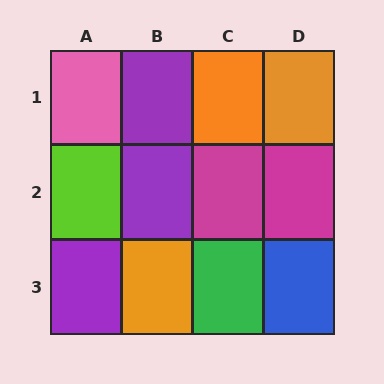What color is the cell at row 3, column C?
Green.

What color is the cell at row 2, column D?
Magenta.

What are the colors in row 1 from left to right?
Pink, purple, orange, orange.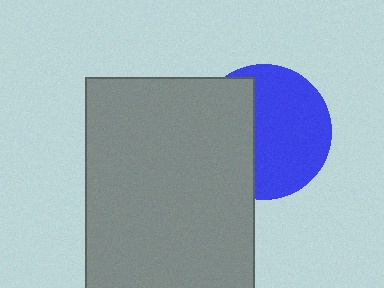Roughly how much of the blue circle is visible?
About half of it is visible (roughly 60%).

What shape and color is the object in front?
The object in front is a gray rectangle.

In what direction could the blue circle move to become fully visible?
The blue circle could move right. That would shift it out from behind the gray rectangle entirely.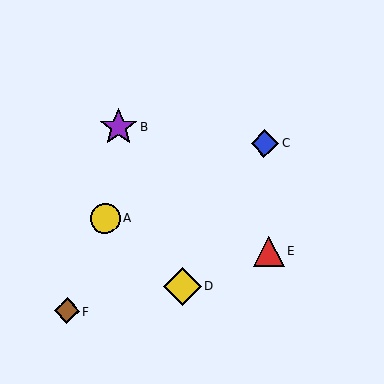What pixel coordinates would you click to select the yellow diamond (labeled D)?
Click at (182, 286) to select the yellow diamond D.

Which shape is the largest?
The yellow diamond (labeled D) is the largest.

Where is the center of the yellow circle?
The center of the yellow circle is at (105, 218).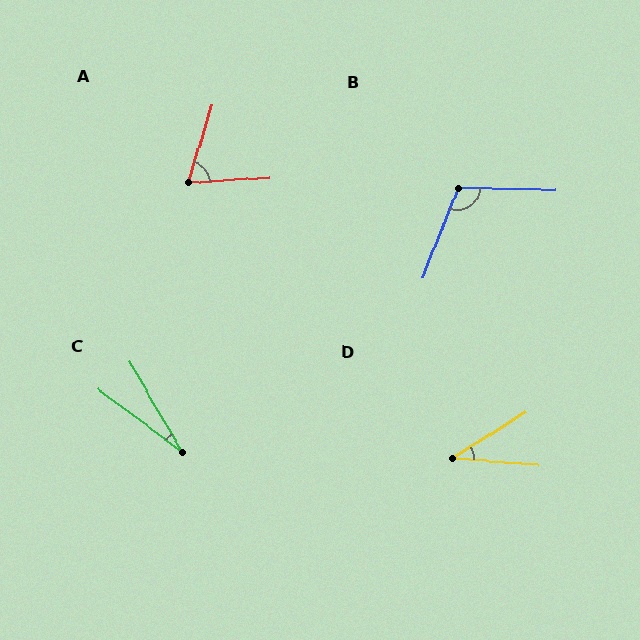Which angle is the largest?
B, at approximately 111 degrees.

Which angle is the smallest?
C, at approximately 23 degrees.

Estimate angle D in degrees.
Approximately 36 degrees.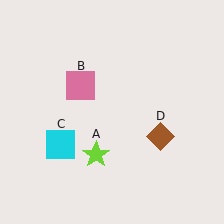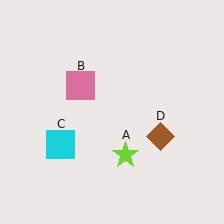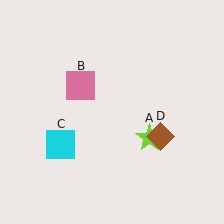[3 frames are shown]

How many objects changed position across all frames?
1 object changed position: lime star (object A).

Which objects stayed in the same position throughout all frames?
Pink square (object B) and cyan square (object C) and brown diamond (object D) remained stationary.